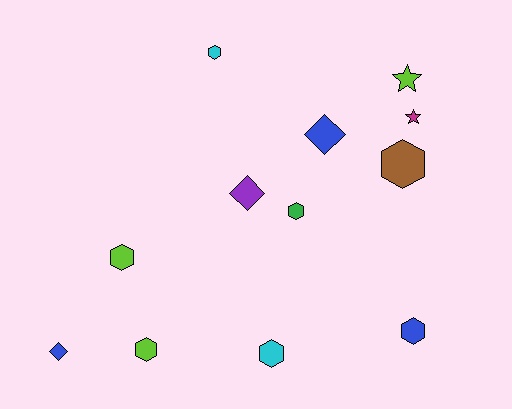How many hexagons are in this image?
There are 7 hexagons.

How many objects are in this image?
There are 12 objects.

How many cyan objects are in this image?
There are 2 cyan objects.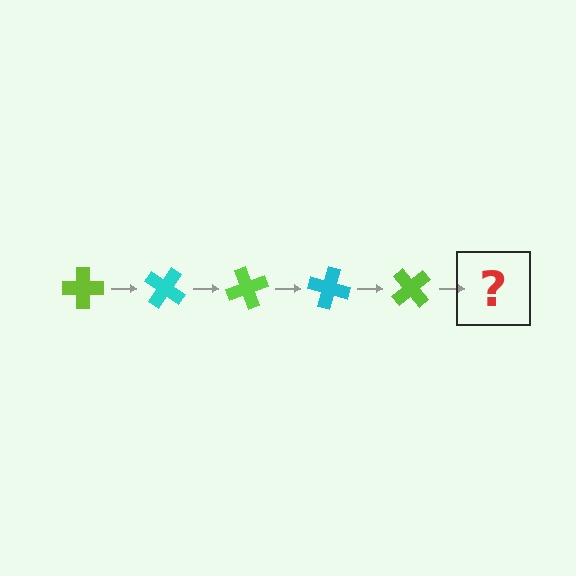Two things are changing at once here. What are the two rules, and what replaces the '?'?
The two rules are that it rotates 35 degrees each step and the color cycles through lime and cyan. The '?' should be a cyan cross, rotated 175 degrees from the start.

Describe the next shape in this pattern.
It should be a cyan cross, rotated 175 degrees from the start.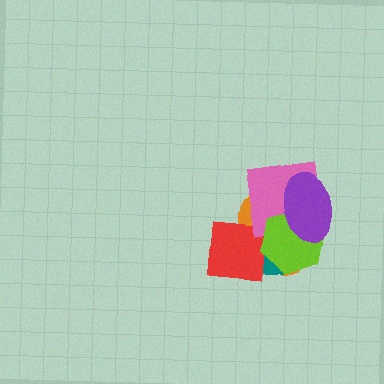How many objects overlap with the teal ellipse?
5 objects overlap with the teal ellipse.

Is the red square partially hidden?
Yes, it is partially covered by another shape.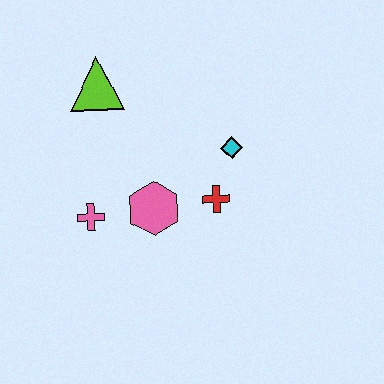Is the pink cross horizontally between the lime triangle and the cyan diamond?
No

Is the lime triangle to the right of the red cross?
No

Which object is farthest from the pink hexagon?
The lime triangle is farthest from the pink hexagon.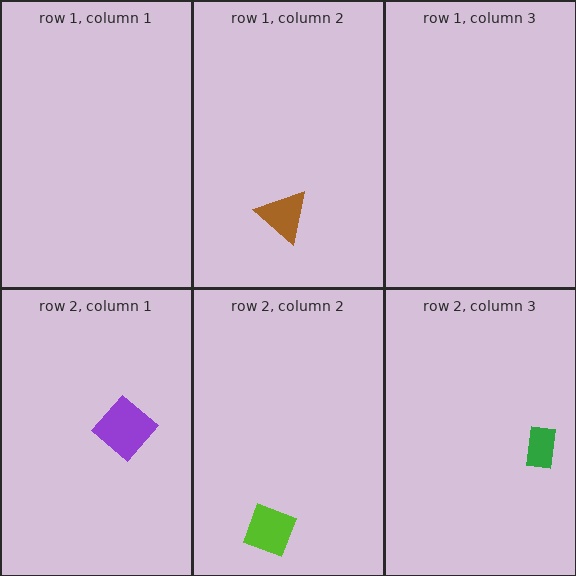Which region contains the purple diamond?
The row 2, column 1 region.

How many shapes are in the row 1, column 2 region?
1.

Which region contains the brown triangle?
The row 1, column 2 region.